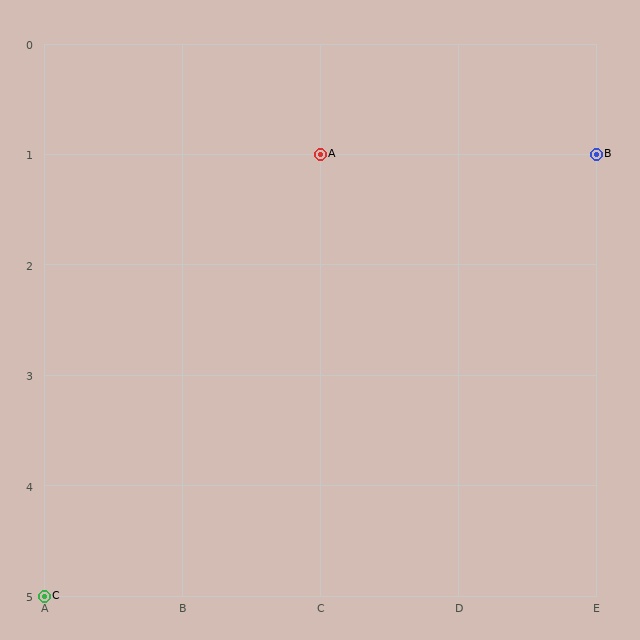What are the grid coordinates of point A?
Point A is at grid coordinates (C, 1).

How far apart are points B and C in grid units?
Points B and C are 4 columns and 4 rows apart (about 5.7 grid units diagonally).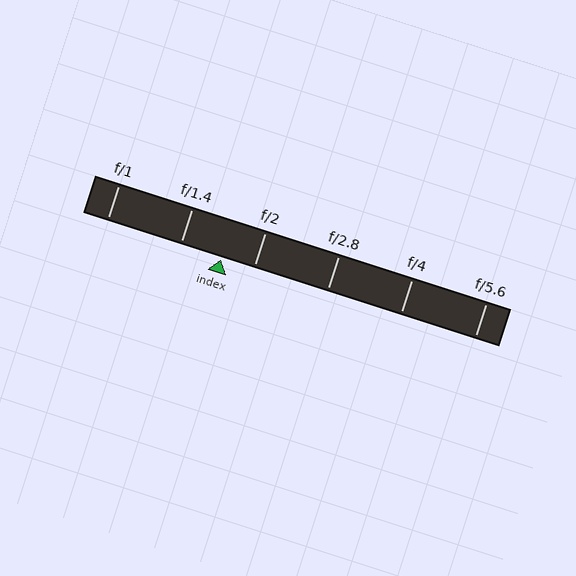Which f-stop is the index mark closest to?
The index mark is closest to f/2.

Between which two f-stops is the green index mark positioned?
The index mark is between f/1.4 and f/2.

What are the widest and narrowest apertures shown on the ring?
The widest aperture shown is f/1 and the narrowest is f/5.6.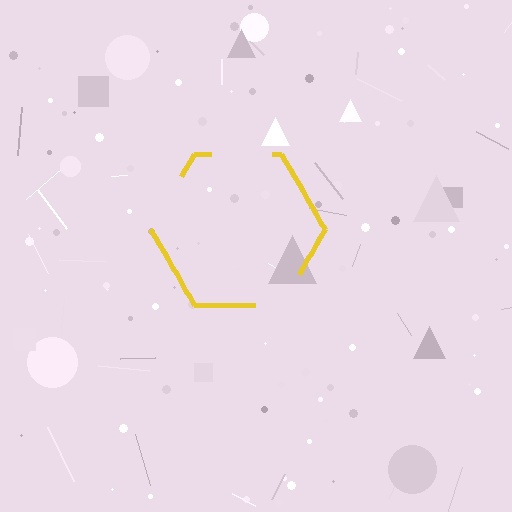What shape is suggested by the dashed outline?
The dashed outline suggests a hexagon.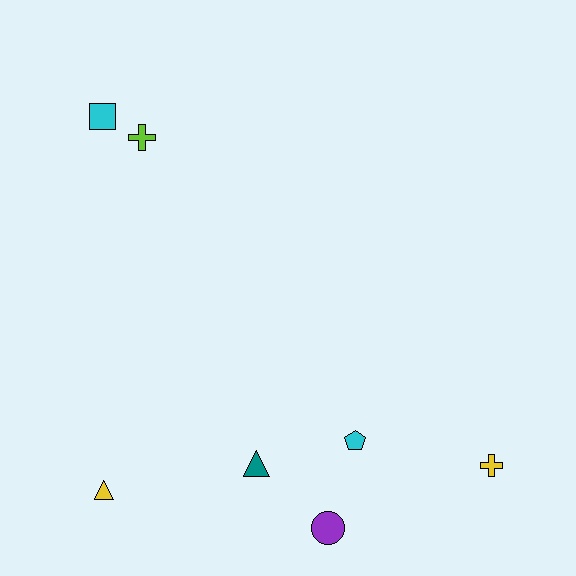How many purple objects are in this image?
There is 1 purple object.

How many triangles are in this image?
There are 2 triangles.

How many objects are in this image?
There are 7 objects.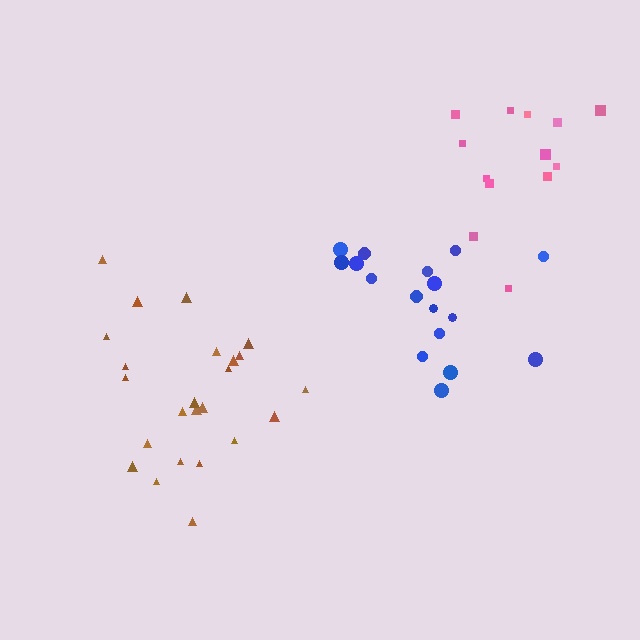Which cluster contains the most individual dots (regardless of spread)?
Brown (24).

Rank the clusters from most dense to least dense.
brown, blue, pink.